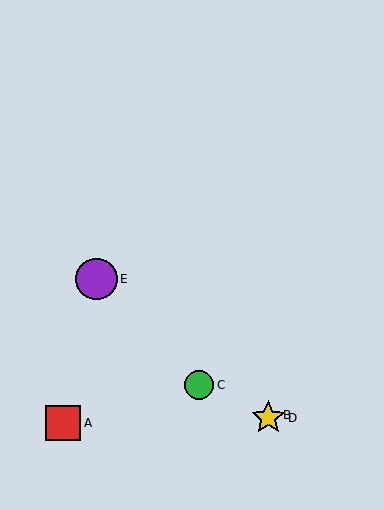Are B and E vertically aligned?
No, B is at x≈268 and E is at x≈96.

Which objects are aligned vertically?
Objects B, D are aligned vertically.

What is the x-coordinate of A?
Object A is at x≈63.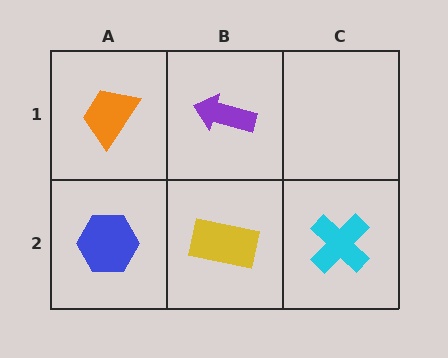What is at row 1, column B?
A purple arrow.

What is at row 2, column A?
A blue hexagon.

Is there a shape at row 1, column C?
No, that cell is empty.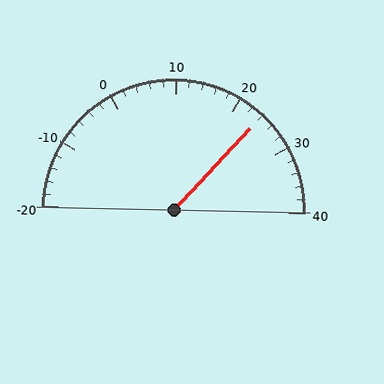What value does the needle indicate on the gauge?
The needle indicates approximately 24.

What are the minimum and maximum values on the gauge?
The gauge ranges from -20 to 40.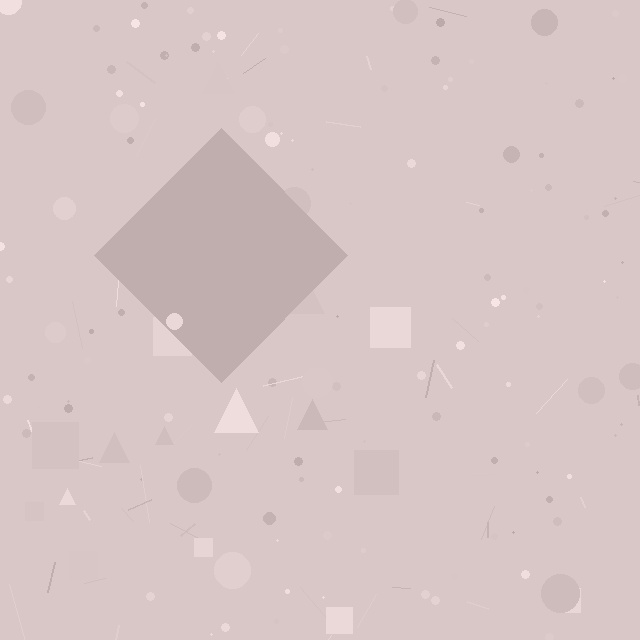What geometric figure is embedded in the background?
A diamond is embedded in the background.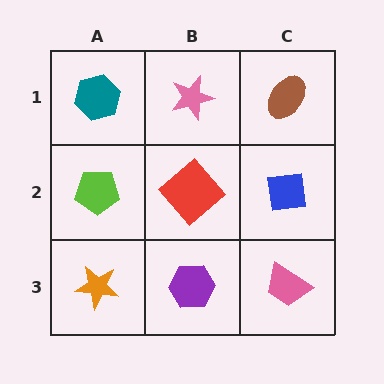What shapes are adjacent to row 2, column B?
A pink star (row 1, column B), a purple hexagon (row 3, column B), a lime pentagon (row 2, column A), a blue square (row 2, column C).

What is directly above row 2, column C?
A brown ellipse.